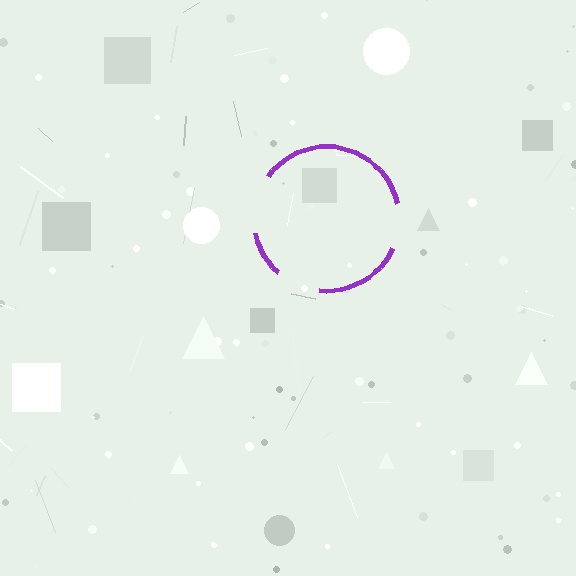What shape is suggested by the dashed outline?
The dashed outline suggests a circle.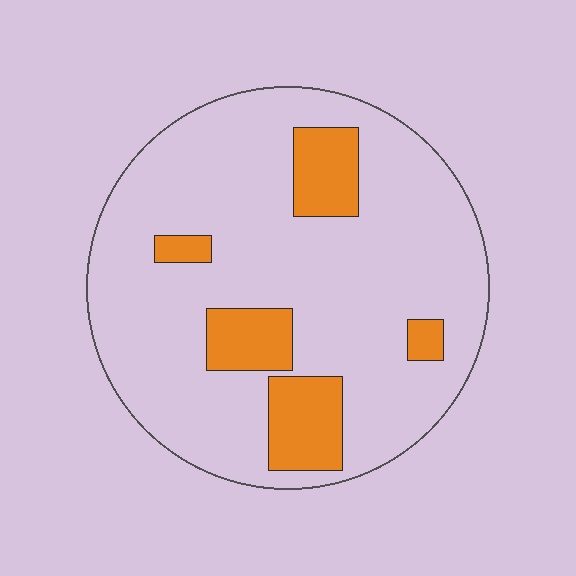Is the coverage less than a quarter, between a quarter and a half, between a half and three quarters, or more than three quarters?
Less than a quarter.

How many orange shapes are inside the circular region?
5.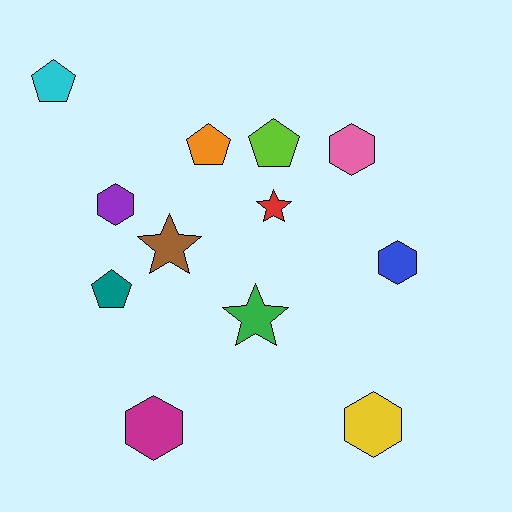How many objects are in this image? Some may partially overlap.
There are 12 objects.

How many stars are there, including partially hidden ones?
There are 3 stars.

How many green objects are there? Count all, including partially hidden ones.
There is 1 green object.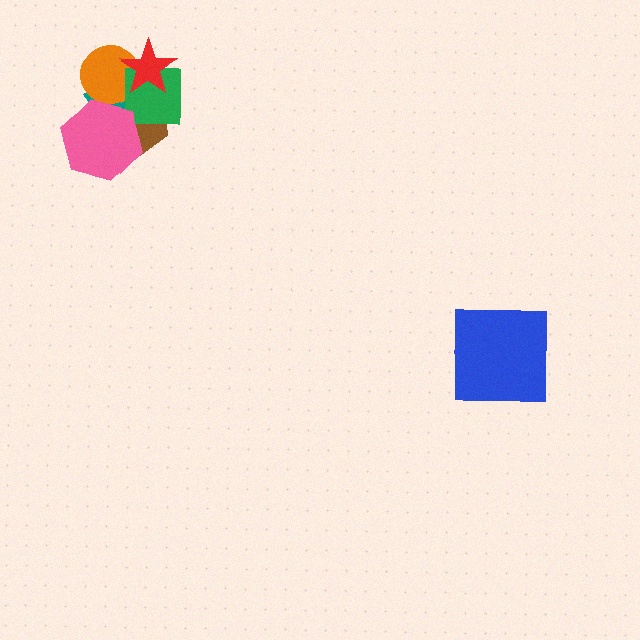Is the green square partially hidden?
Yes, it is partially covered by another shape.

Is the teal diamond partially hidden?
Yes, it is partially covered by another shape.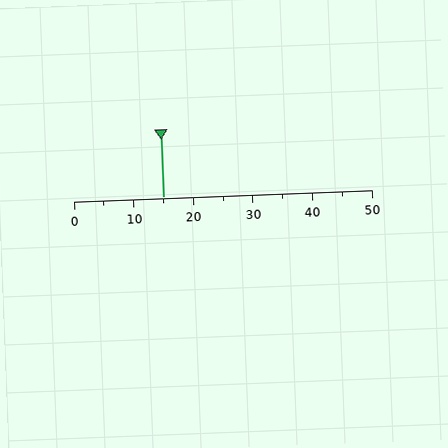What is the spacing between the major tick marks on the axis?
The major ticks are spaced 10 apart.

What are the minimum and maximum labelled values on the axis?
The axis runs from 0 to 50.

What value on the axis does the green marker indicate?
The marker indicates approximately 15.